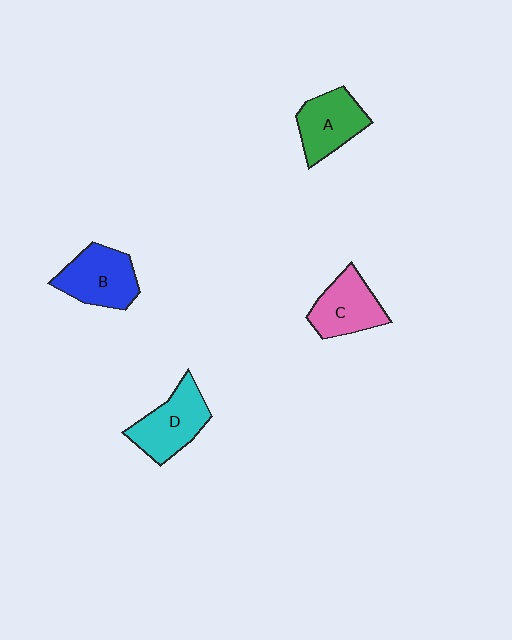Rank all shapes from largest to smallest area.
From largest to smallest: B (blue), D (cyan), A (green), C (pink).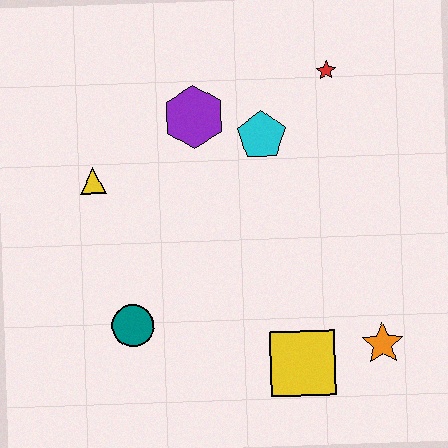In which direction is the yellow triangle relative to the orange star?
The yellow triangle is to the left of the orange star.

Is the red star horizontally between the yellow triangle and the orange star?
Yes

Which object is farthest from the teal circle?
The red star is farthest from the teal circle.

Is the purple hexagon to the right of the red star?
No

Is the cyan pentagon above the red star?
No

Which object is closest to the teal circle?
The yellow triangle is closest to the teal circle.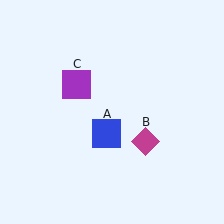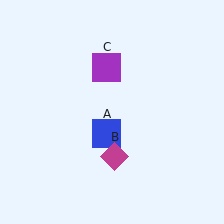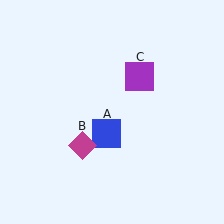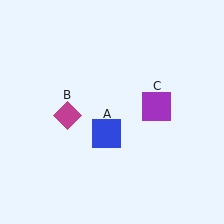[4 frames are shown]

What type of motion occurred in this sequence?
The magenta diamond (object B), purple square (object C) rotated clockwise around the center of the scene.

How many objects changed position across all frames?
2 objects changed position: magenta diamond (object B), purple square (object C).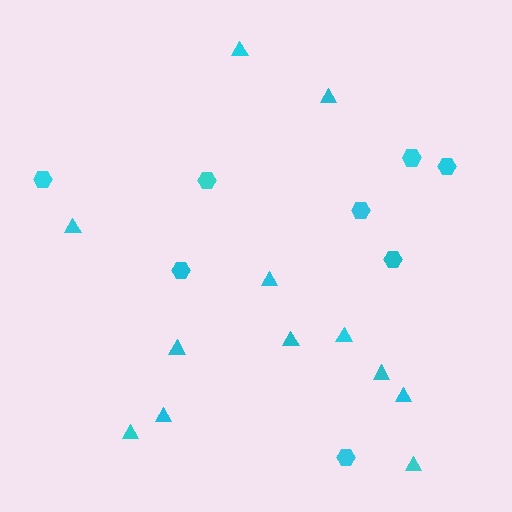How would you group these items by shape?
There are 2 groups: one group of hexagons (8) and one group of triangles (12).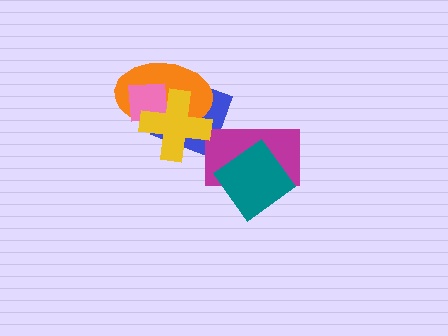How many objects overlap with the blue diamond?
4 objects overlap with the blue diamond.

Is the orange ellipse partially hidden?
Yes, it is partially covered by another shape.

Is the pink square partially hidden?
Yes, it is partially covered by another shape.